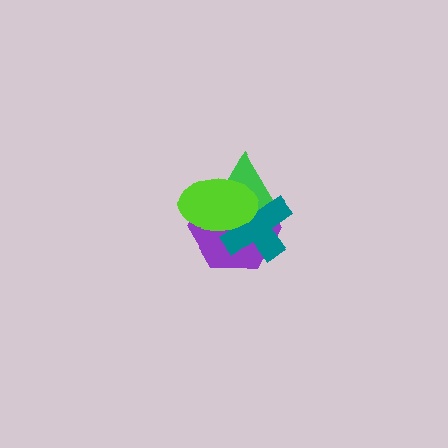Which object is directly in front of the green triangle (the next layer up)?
The teal cross is directly in front of the green triangle.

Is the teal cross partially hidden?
Yes, it is partially covered by another shape.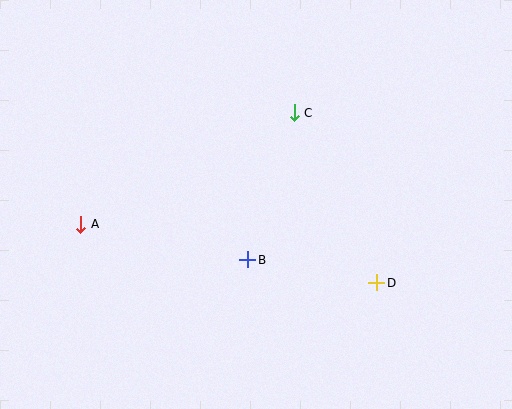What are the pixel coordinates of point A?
Point A is at (81, 224).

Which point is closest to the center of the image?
Point B at (248, 260) is closest to the center.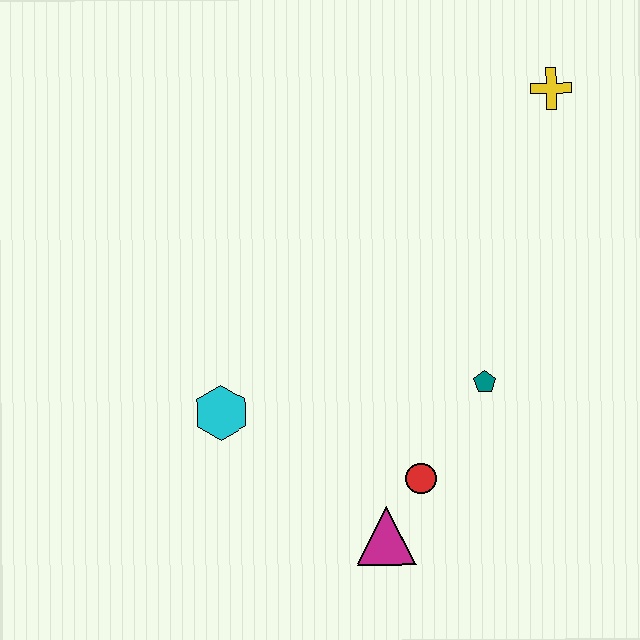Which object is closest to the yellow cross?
The teal pentagon is closest to the yellow cross.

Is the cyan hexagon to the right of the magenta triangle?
No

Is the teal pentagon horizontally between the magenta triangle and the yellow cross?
Yes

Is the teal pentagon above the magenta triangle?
Yes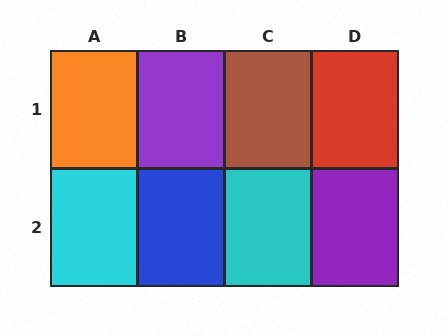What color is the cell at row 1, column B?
Purple.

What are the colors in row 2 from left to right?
Cyan, blue, cyan, purple.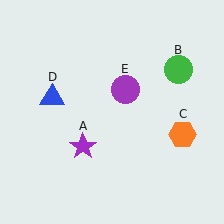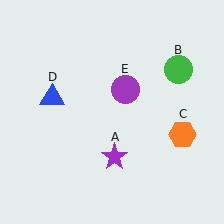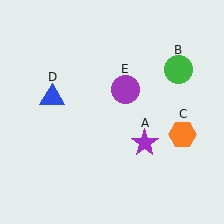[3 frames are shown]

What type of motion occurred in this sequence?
The purple star (object A) rotated counterclockwise around the center of the scene.